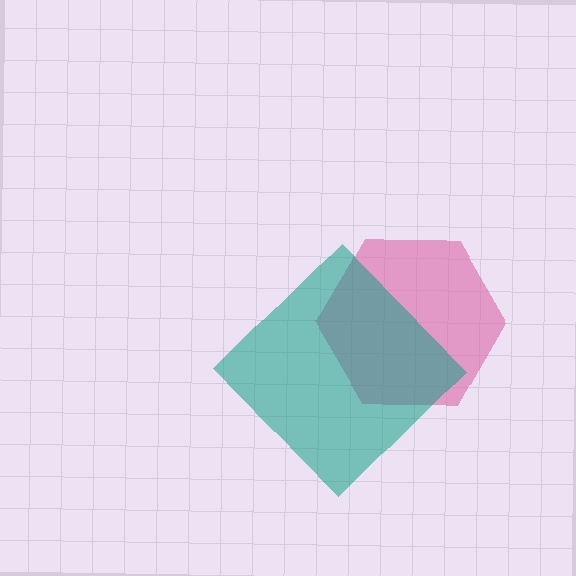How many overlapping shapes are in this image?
There are 2 overlapping shapes in the image.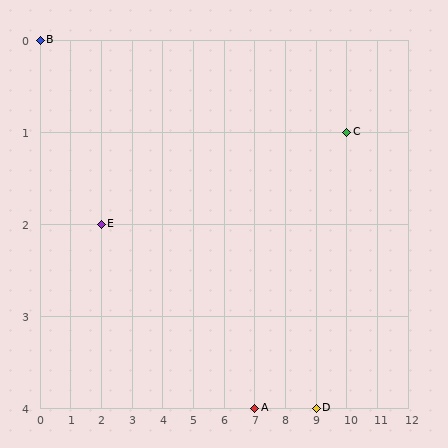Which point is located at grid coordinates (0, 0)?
Point B is at (0, 0).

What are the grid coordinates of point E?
Point E is at grid coordinates (2, 2).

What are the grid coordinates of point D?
Point D is at grid coordinates (9, 4).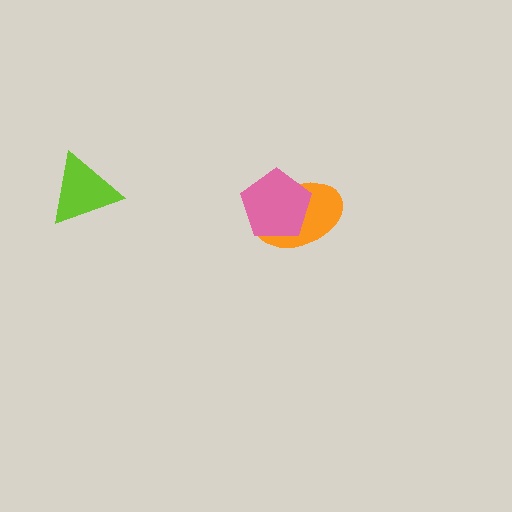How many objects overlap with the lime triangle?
0 objects overlap with the lime triangle.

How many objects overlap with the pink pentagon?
1 object overlaps with the pink pentagon.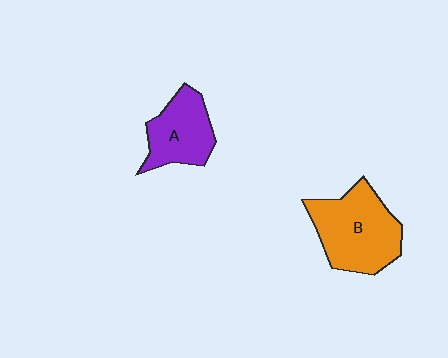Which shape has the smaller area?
Shape A (purple).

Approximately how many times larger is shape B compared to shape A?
Approximately 1.5 times.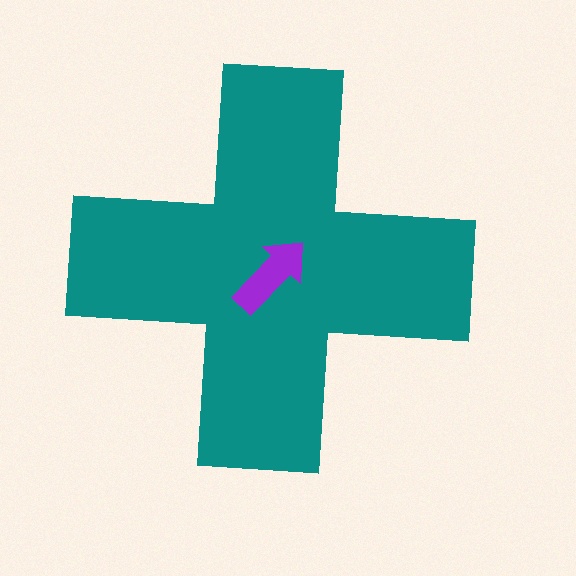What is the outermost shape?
The teal cross.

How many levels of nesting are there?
2.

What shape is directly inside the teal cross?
The purple arrow.